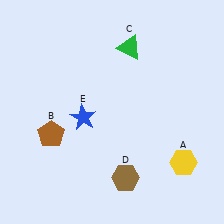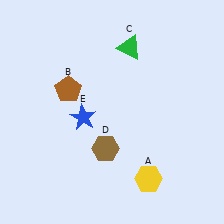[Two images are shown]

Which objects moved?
The objects that moved are: the yellow hexagon (A), the brown pentagon (B), the brown hexagon (D).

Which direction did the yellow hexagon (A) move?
The yellow hexagon (A) moved left.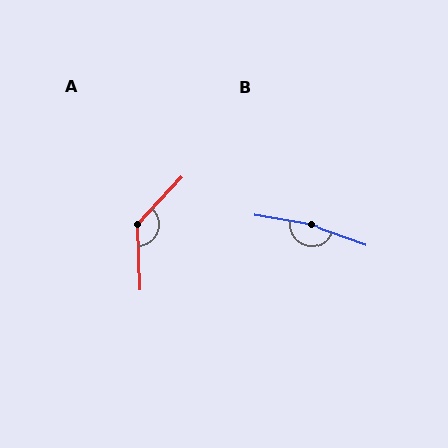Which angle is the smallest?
A, at approximately 135 degrees.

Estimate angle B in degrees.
Approximately 169 degrees.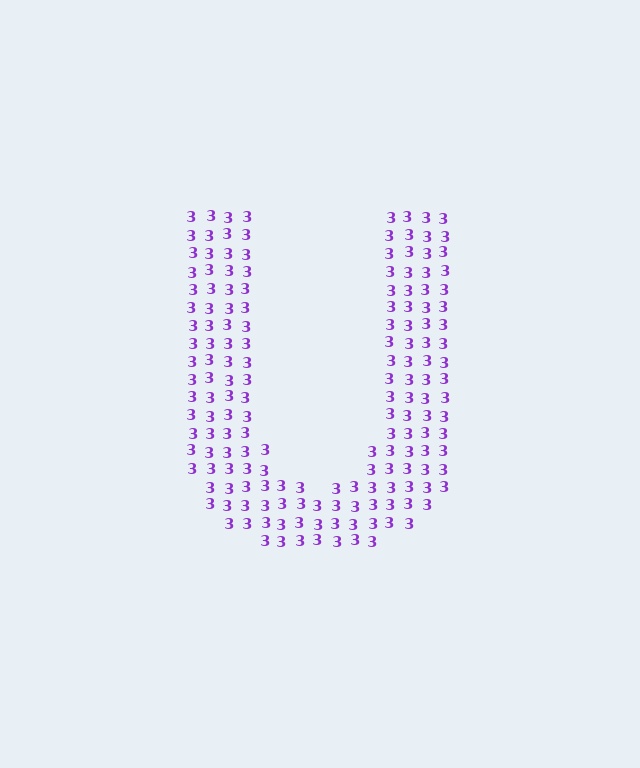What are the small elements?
The small elements are digit 3's.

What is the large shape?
The large shape is the letter U.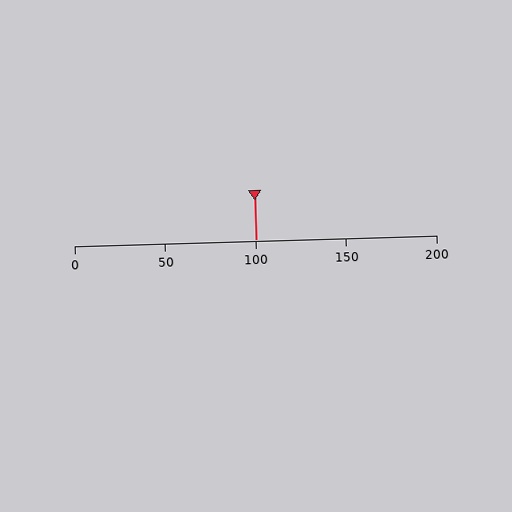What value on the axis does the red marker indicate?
The marker indicates approximately 100.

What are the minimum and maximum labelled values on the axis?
The axis runs from 0 to 200.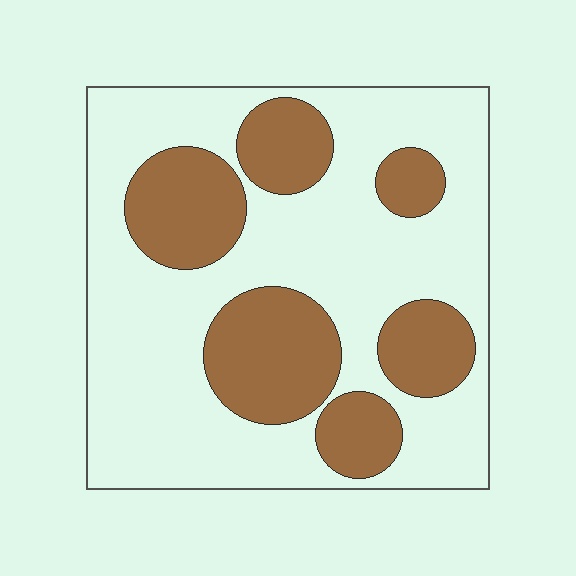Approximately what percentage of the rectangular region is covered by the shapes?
Approximately 30%.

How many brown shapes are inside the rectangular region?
6.